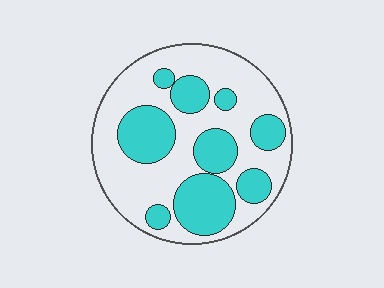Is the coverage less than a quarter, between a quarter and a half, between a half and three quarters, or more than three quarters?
Between a quarter and a half.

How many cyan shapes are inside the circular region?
9.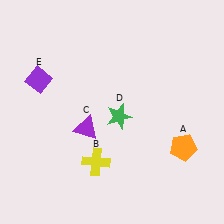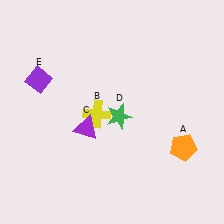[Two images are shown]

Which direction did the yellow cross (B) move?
The yellow cross (B) moved up.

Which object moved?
The yellow cross (B) moved up.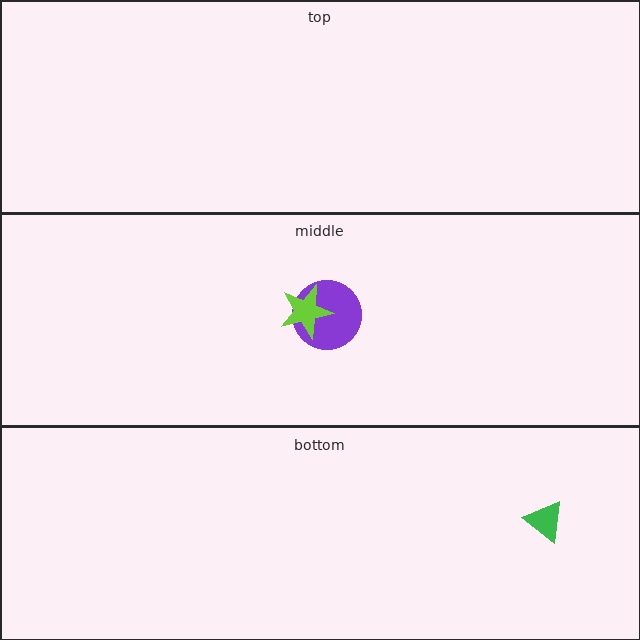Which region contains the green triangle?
The bottom region.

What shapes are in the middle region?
The purple circle, the lime star.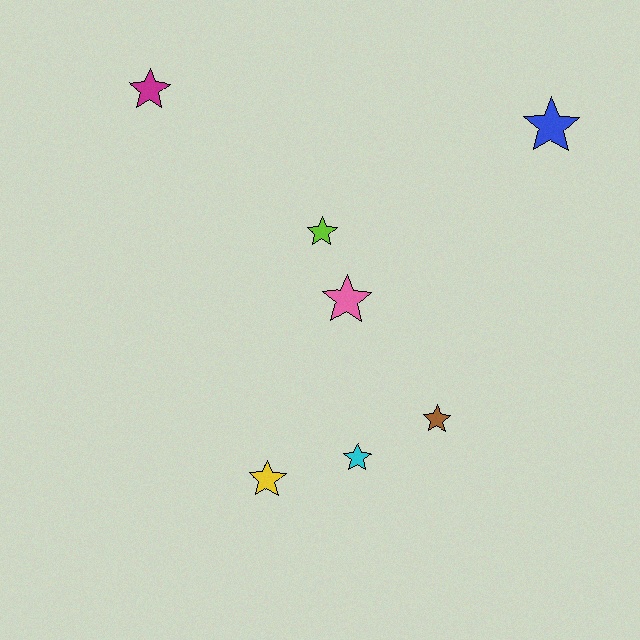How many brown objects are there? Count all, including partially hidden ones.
There is 1 brown object.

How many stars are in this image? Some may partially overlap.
There are 7 stars.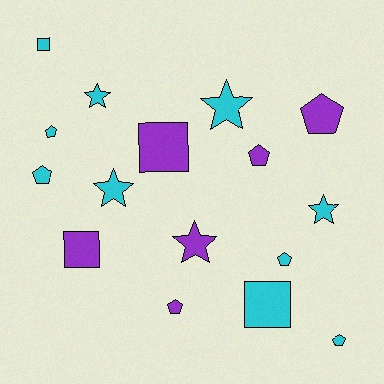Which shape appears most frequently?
Pentagon, with 7 objects.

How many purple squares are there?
There are 2 purple squares.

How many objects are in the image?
There are 16 objects.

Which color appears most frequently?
Cyan, with 10 objects.